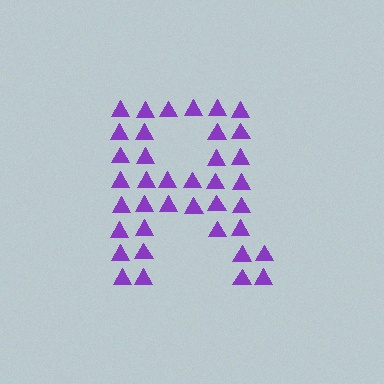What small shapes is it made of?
It is made of small triangles.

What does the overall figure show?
The overall figure shows the letter R.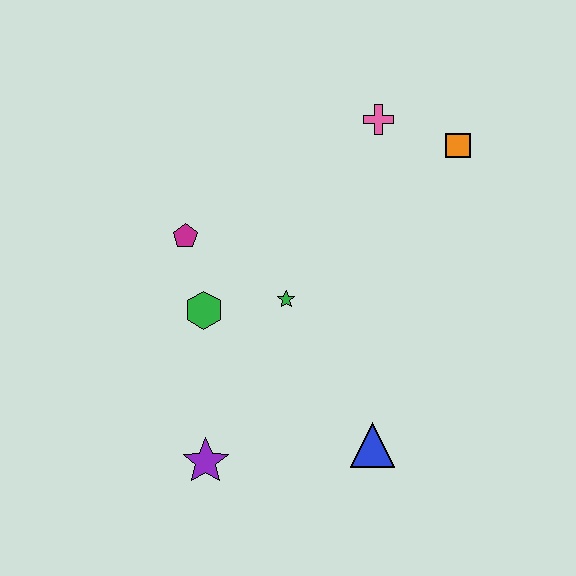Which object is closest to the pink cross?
The orange square is closest to the pink cross.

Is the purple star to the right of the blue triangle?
No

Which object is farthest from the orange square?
The purple star is farthest from the orange square.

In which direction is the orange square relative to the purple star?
The orange square is above the purple star.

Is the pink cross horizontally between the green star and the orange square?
Yes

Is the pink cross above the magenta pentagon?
Yes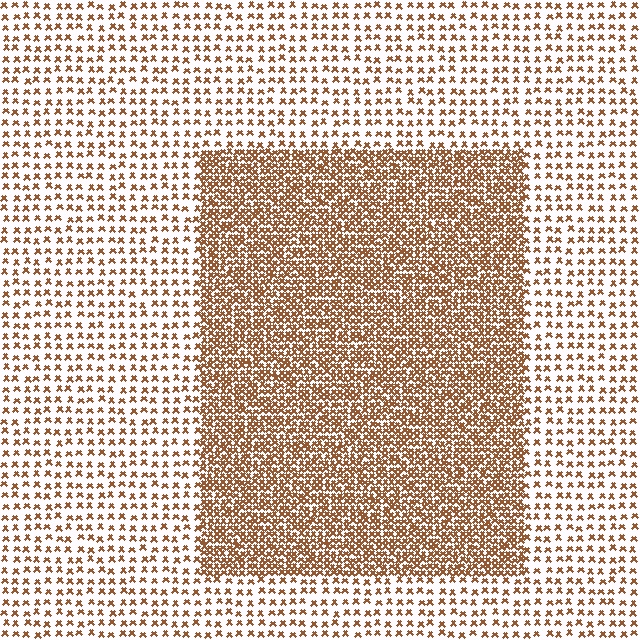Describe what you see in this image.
The image contains small brown elements arranged at two different densities. A rectangle-shaped region is visible where the elements are more densely packed than the surrounding area.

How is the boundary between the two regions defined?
The boundary is defined by a change in element density (approximately 2.7x ratio). All elements are the same color, size, and shape.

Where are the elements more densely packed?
The elements are more densely packed inside the rectangle boundary.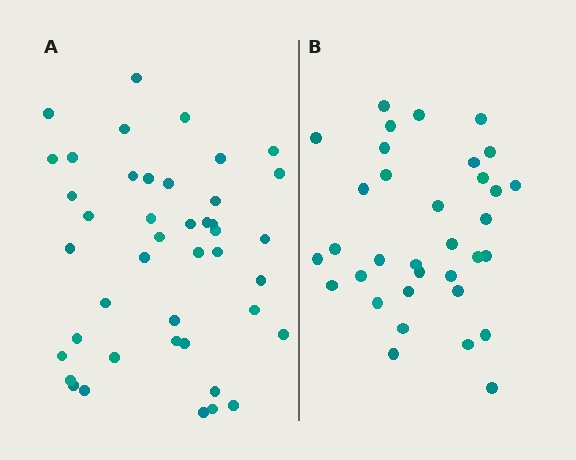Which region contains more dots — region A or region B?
Region A (the left region) has more dots.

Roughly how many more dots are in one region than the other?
Region A has roughly 8 or so more dots than region B.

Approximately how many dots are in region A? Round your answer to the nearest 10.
About 40 dots. (The exact count is 43, which rounds to 40.)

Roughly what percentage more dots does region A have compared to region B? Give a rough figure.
About 25% more.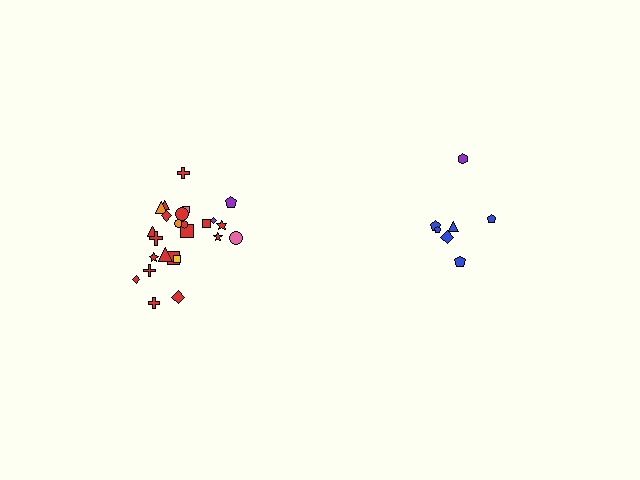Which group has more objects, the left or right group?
The left group.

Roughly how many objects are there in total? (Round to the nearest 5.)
Roughly 30 objects in total.